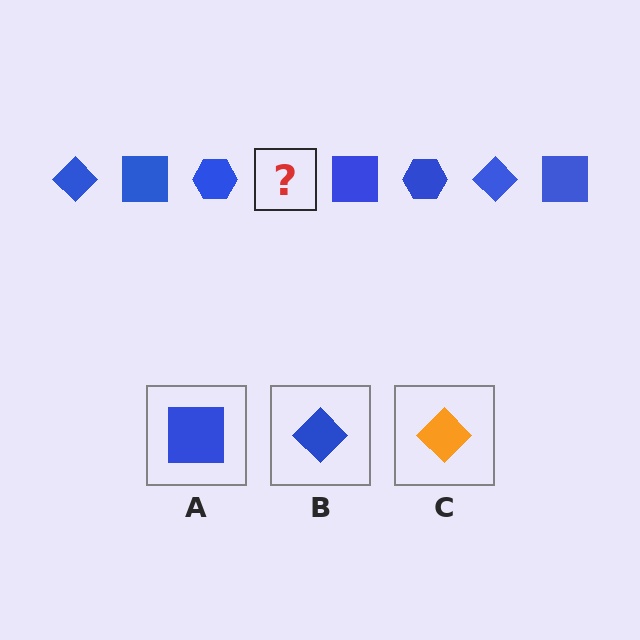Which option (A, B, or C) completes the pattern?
B.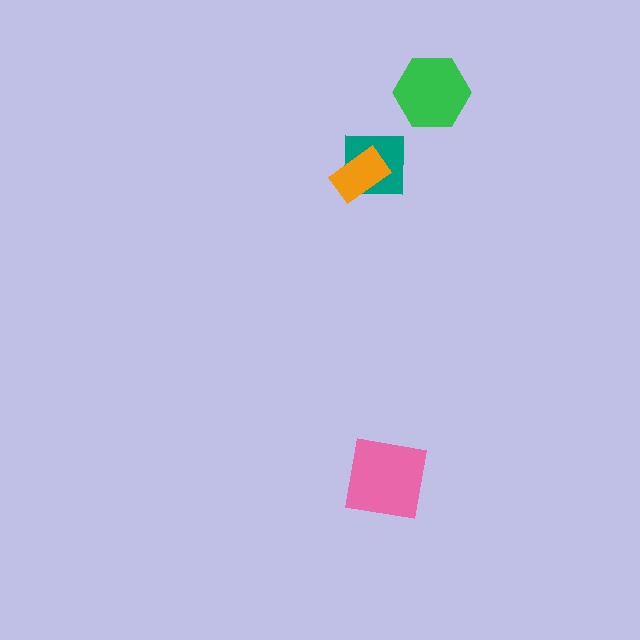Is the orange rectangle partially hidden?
No, no other shape covers it.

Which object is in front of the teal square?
The orange rectangle is in front of the teal square.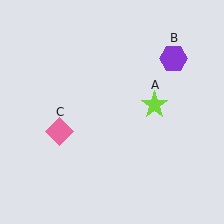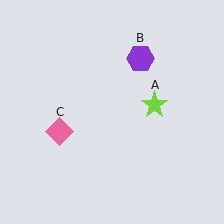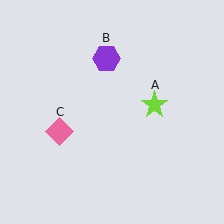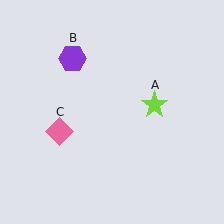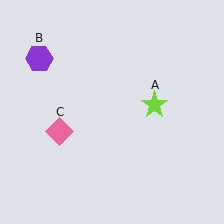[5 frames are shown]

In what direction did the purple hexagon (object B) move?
The purple hexagon (object B) moved left.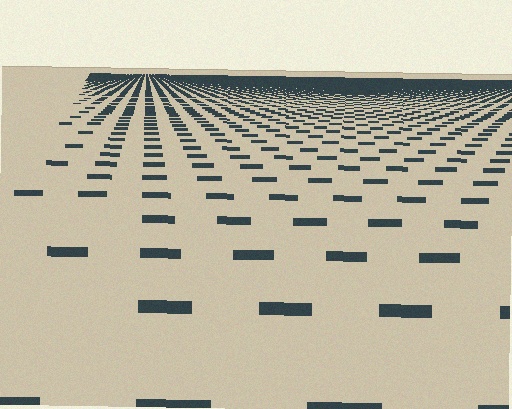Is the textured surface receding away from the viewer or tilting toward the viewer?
The surface is receding away from the viewer. Texture elements get smaller and denser toward the top.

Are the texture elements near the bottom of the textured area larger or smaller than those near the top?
Larger. Near the bottom, elements are closer to the viewer and appear at a bigger on-screen size.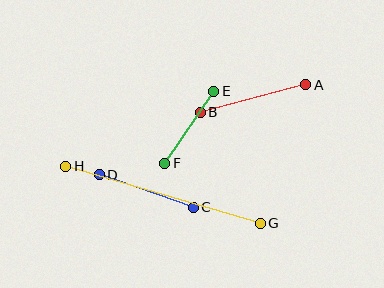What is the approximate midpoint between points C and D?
The midpoint is at approximately (146, 191) pixels.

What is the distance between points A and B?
The distance is approximately 109 pixels.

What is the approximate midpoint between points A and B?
The midpoint is at approximately (253, 99) pixels.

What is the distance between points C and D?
The distance is approximately 100 pixels.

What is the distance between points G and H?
The distance is approximately 203 pixels.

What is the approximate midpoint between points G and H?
The midpoint is at approximately (163, 195) pixels.